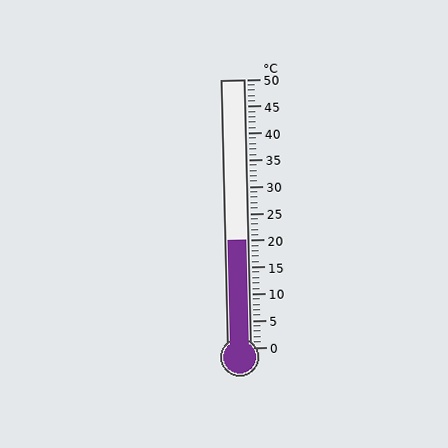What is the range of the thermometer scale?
The thermometer scale ranges from 0°C to 50°C.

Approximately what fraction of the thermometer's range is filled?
The thermometer is filled to approximately 40% of its range.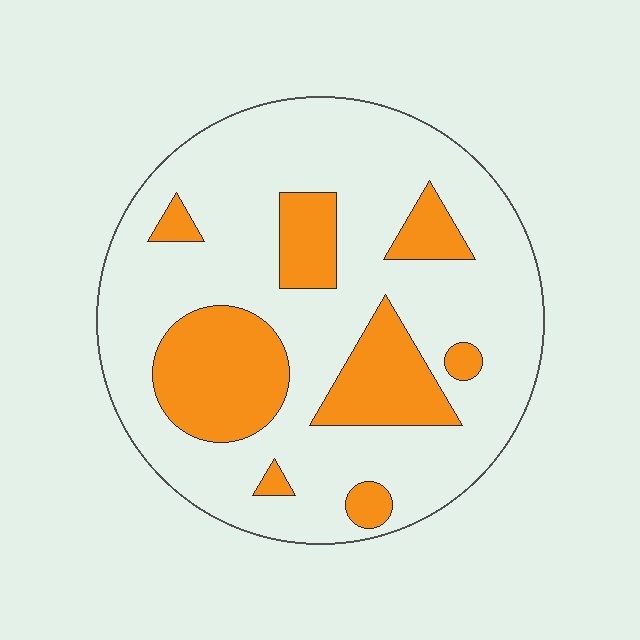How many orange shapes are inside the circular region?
8.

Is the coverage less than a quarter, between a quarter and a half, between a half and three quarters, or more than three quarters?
Between a quarter and a half.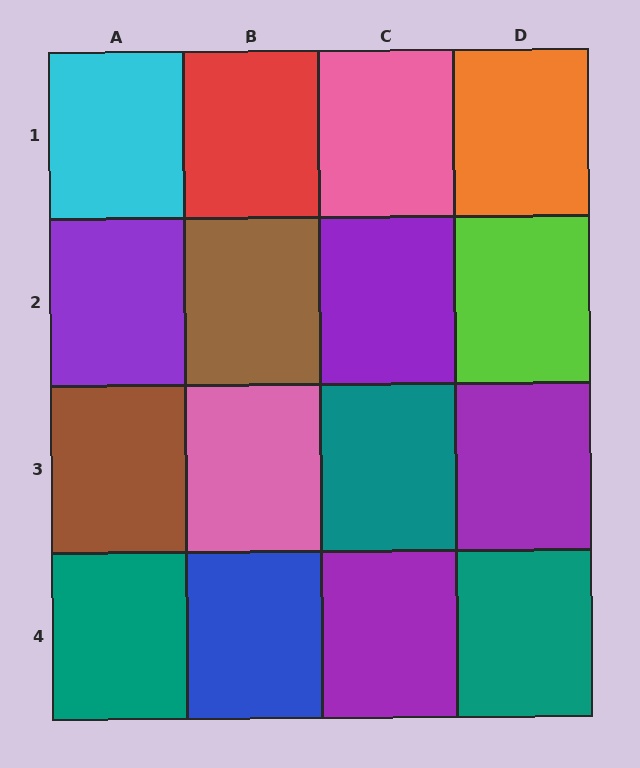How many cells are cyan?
1 cell is cyan.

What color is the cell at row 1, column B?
Red.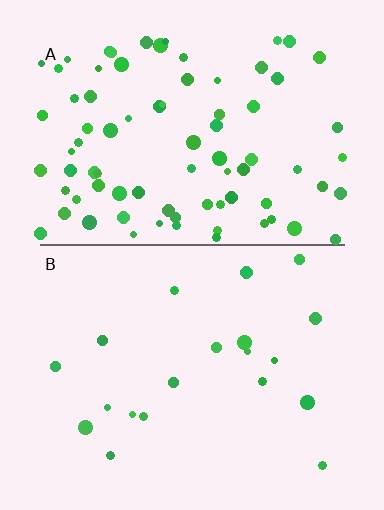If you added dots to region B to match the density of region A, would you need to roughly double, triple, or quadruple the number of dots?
Approximately quadruple.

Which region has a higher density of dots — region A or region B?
A (the top).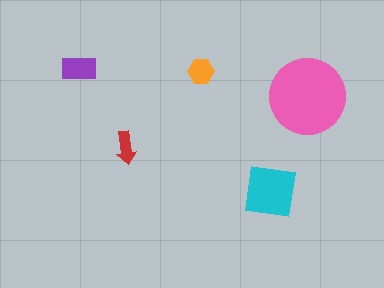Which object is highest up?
The purple rectangle is topmost.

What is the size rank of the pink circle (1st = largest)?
1st.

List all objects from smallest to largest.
The red arrow, the orange hexagon, the purple rectangle, the cyan square, the pink circle.